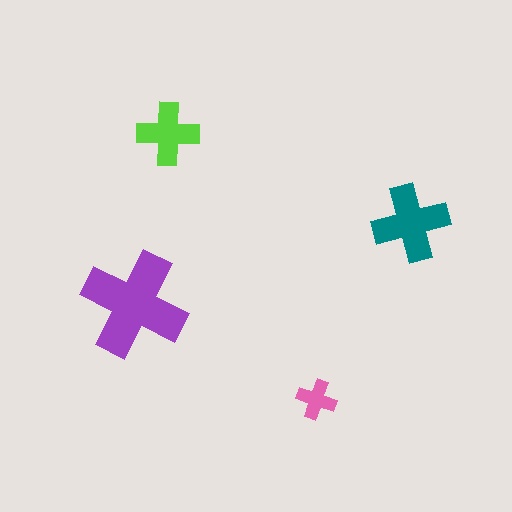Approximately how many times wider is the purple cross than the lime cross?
About 1.5 times wider.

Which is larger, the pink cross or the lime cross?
The lime one.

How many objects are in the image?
There are 4 objects in the image.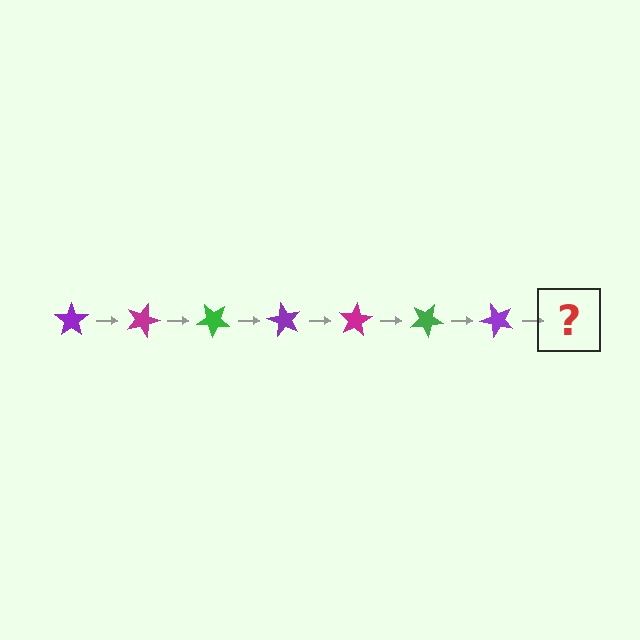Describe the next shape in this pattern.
It should be a magenta star, rotated 140 degrees from the start.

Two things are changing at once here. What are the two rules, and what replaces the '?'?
The two rules are that it rotates 20 degrees each step and the color cycles through purple, magenta, and green. The '?' should be a magenta star, rotated 140 degrees from the start.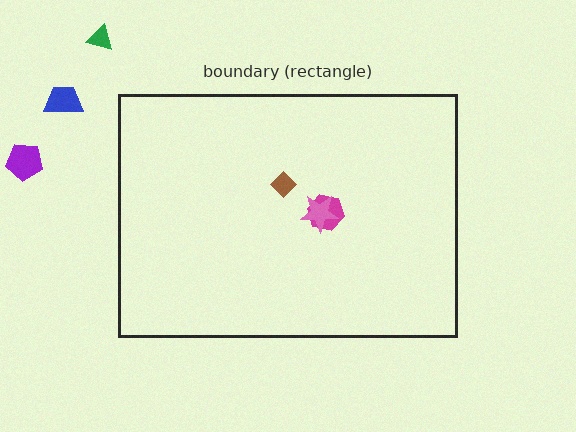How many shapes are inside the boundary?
3 inside, 3 outside.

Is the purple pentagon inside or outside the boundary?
Outside.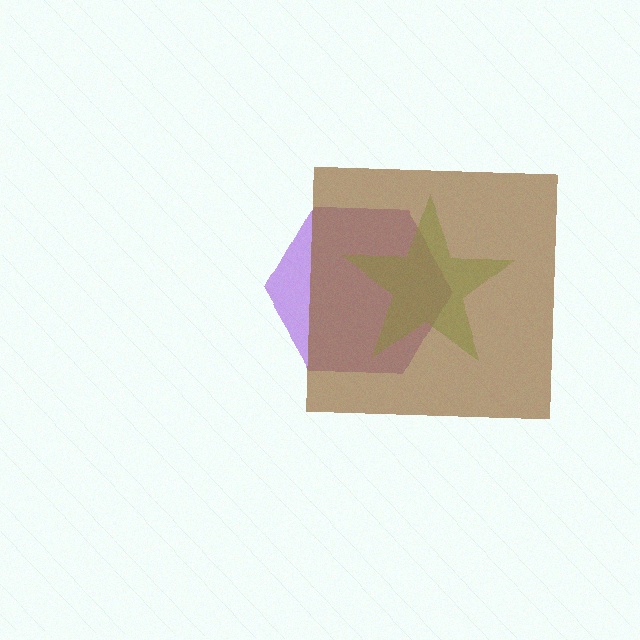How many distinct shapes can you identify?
There are 3 distinct shapes: a purple hexagon, a lime star, a brown square.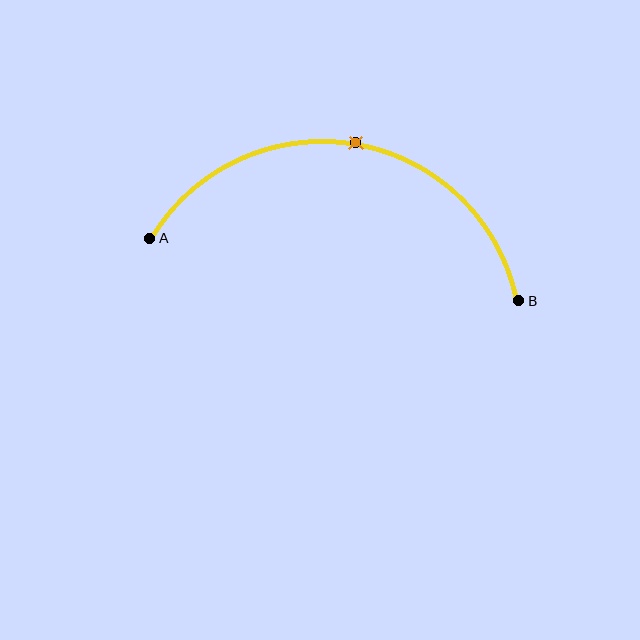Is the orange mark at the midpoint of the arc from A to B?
Yes. The orange mark lies on the arc at equal arc-length from both A and B — it is the arc midpoint.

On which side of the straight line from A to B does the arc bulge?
The arc bulges above the straight line connecting A and B.